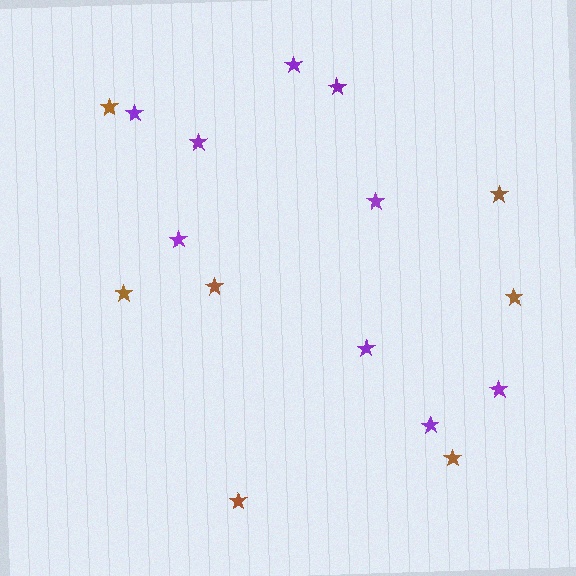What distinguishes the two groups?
There are 2 groups: one group of purple stars (9) and one group of brown stars (7).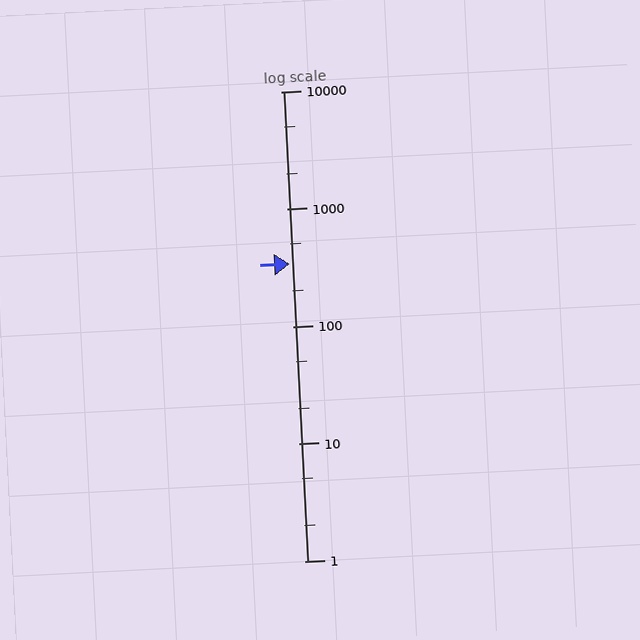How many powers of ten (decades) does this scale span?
The scale spans 4 decades, from 1 to 10000.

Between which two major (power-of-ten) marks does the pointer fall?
The pointer is between 100 and 1000.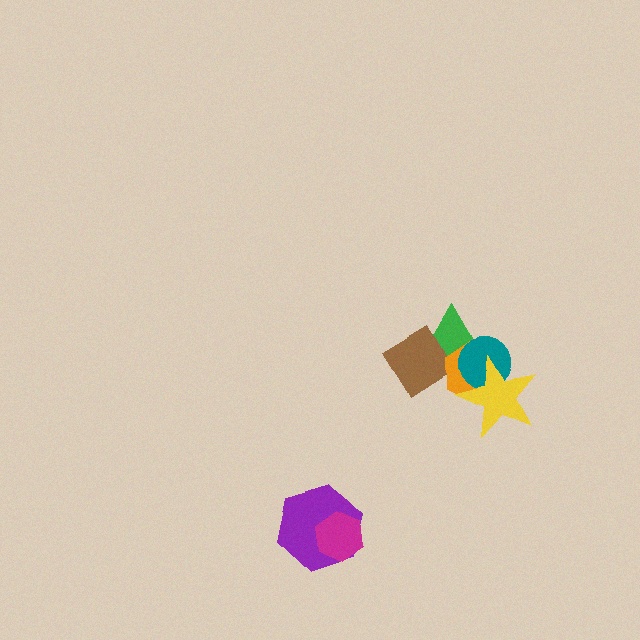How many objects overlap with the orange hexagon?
4 objects overlap with the orange hexagon.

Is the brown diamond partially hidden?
Yes, it is partially covered by another shape.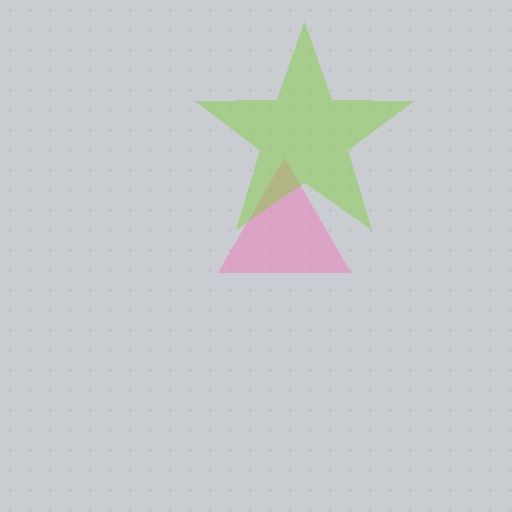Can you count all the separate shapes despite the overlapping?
Yes, there are 2 separate shapes.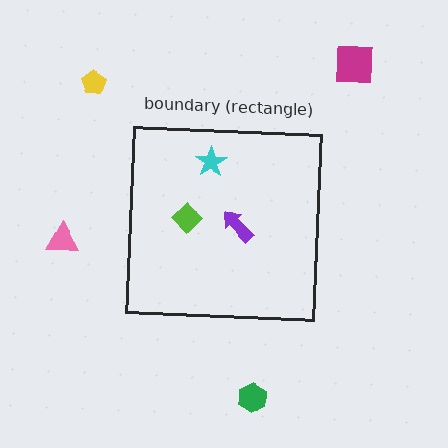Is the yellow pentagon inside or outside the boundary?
Outside.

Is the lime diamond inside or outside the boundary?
Inside.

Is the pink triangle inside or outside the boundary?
Outside.